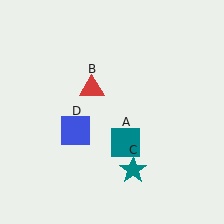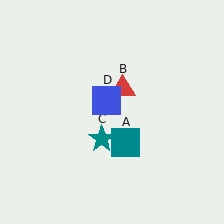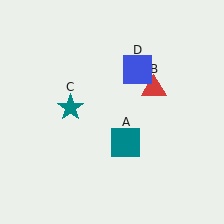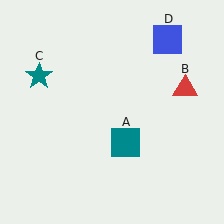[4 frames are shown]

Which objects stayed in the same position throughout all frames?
Teal square (object A) remained stationary.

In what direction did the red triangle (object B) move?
The red triangle (object B) moved right.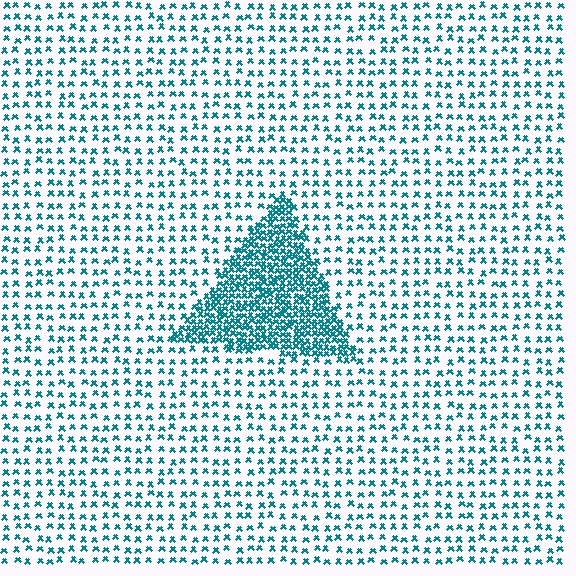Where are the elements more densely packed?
The elements are more densely packed inside the triangle boundary.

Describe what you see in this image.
The image contains small teal elements arranged at two different densities. A triangle-shaped region is visible where the elements are more densely packed than the surrounding area.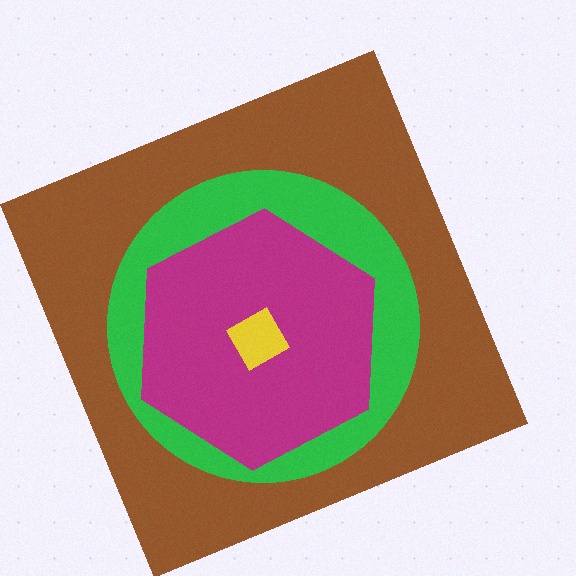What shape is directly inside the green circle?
The magenta hexagon.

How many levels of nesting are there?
4.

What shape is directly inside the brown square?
The green circle.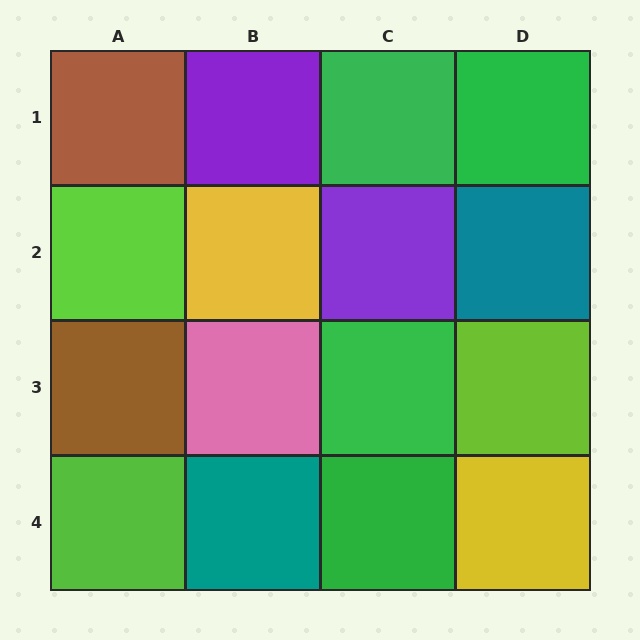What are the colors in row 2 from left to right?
Lime, yellow, purple, teal.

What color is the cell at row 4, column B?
Teal.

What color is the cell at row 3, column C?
Green.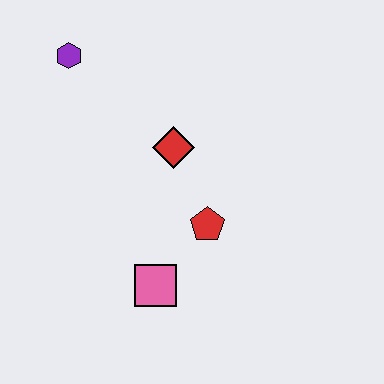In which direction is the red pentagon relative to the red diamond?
The red pentagon is below the red diamond.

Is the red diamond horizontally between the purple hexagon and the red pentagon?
Yes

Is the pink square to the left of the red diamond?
Yes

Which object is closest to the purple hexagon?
The red diamond is closest to the purple hexagon.